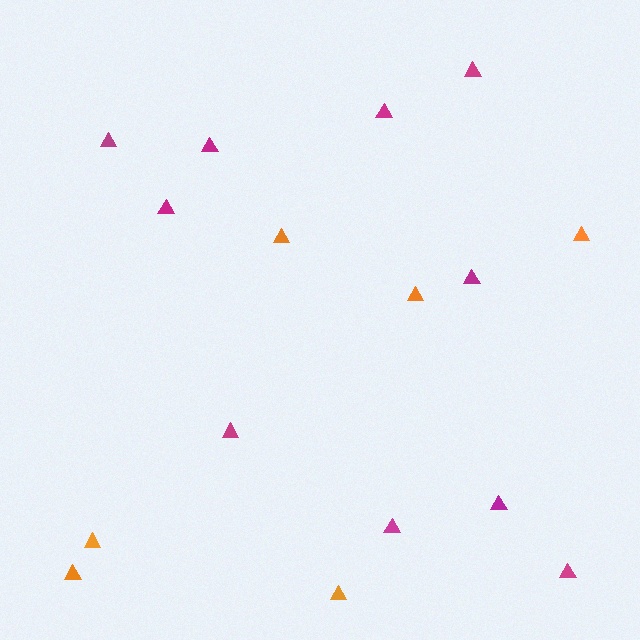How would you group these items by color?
There are 2 groups: one group of magenta triangles (10) and one group of orange triangles (6).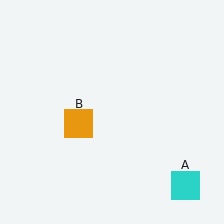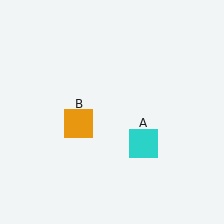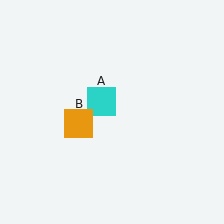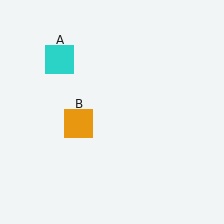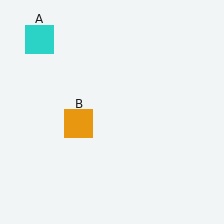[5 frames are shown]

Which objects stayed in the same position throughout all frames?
Orange square (object B) remained stationary.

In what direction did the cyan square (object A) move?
The cyan square (object A) moved up and to the left.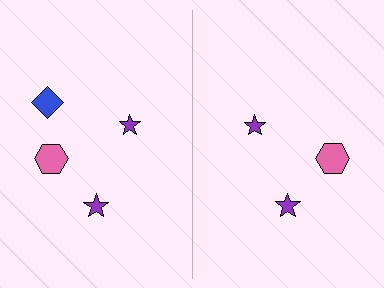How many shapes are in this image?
There are 7 shapes in this image.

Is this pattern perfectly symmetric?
No, the pattern is not perfectly symmetric. A blue diamond is missing from the right side.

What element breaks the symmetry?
A blue diamond is missing from the right side.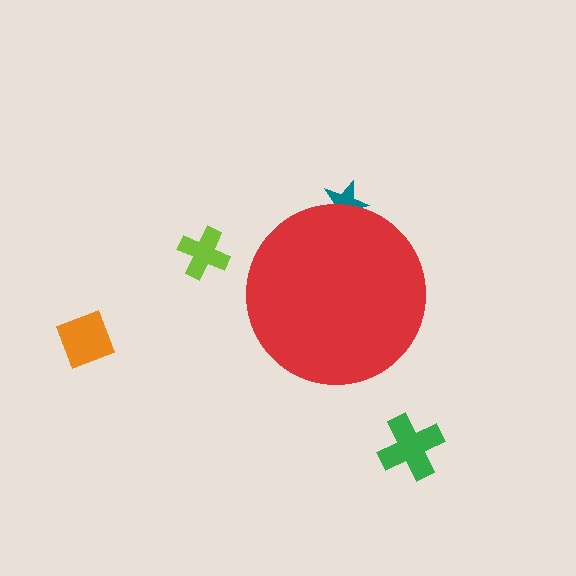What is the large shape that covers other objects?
A red circle.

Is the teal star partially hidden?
Yes, the teal star is partially hidden behind the red circle.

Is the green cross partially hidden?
No, the green cross is fully visible.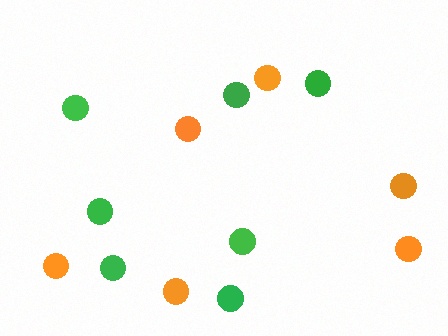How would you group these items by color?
There are 2 groups: one group of orange circles (6) and one group of green circles (7).